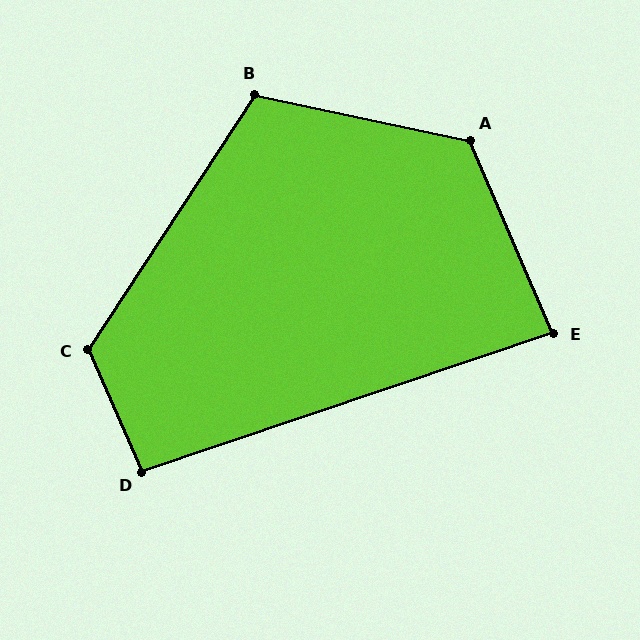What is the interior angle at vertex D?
Approximately 95 degrees (obtuse).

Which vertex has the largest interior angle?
A, at approximately 125 degrees.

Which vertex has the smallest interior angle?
E, at approximately 85 degrees.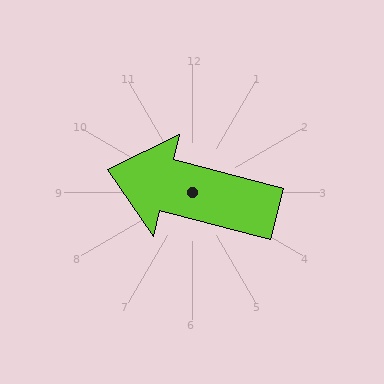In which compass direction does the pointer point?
West.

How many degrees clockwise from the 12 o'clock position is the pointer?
Approximately 285 degrees.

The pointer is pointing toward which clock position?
Roughly 9 o'clock.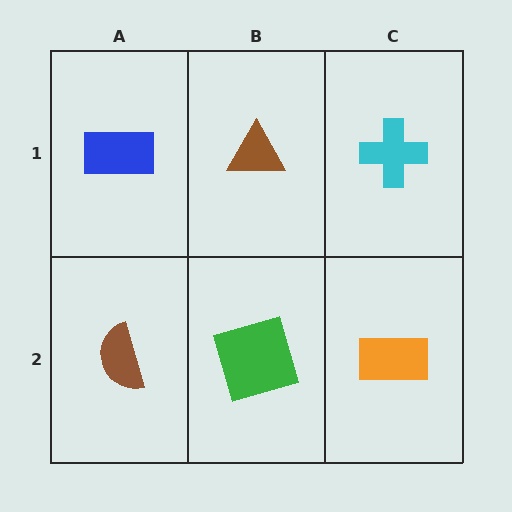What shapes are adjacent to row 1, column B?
A green square (row 2, column B), a blue rectangle (row 1, column A), a cyan cross (row 1, column C).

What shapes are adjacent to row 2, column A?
A blue rectangle (row 1, column A), a green square (row 2, column B).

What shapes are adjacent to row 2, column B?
A brown triangle (row 1, column B), a brown semicircle (row 2, column A), an orange rectangle (row 2, column C).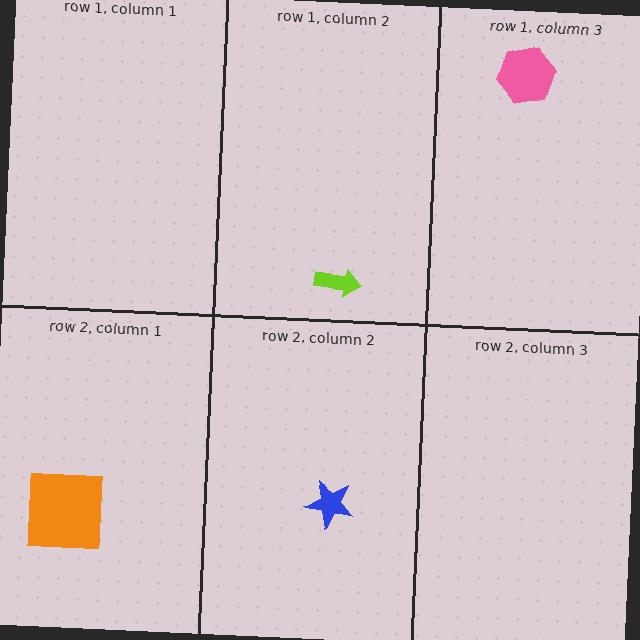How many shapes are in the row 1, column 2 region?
1.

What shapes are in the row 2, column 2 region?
The blue star.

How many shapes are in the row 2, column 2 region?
1.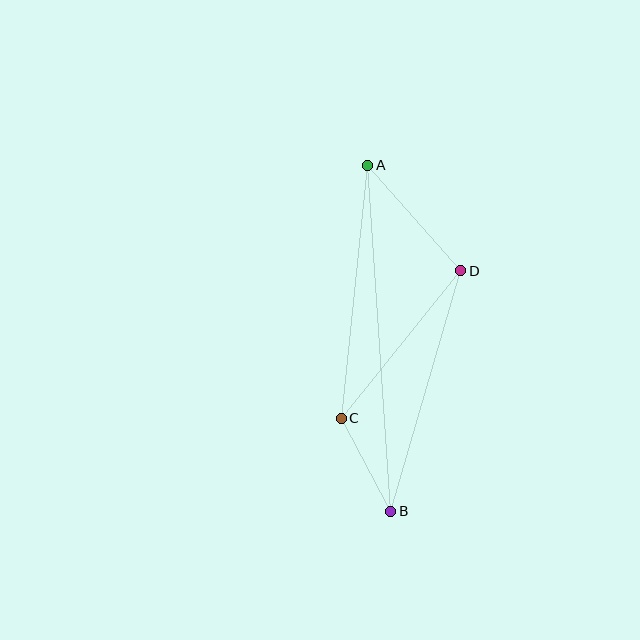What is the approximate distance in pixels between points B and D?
The distance between B and D is approximately 251 pixels.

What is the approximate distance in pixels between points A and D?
The distance between A and D is approximately 141 pixels.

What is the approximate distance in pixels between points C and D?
The distance between C and D is approximately 190 pixels.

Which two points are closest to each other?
Points B and C are closest to each other.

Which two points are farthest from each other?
Points A and B are farthest from each other.